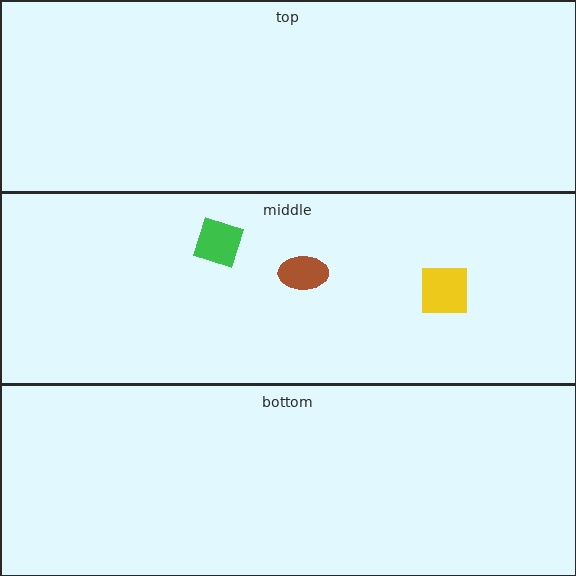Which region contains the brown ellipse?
The middle region.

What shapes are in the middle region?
The green diamond, the yellow square, the brown ellipse.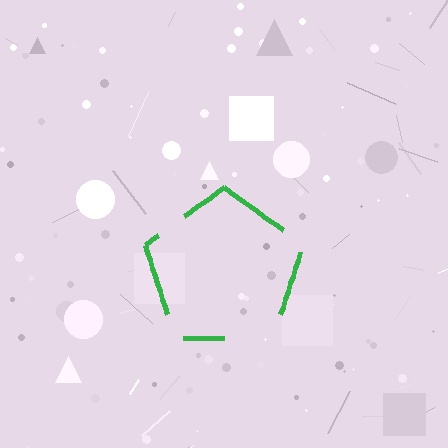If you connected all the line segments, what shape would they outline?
They would outline a pentagon.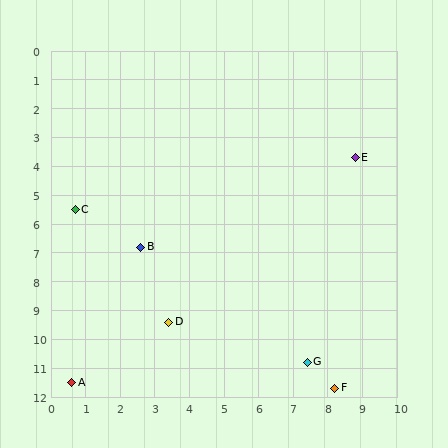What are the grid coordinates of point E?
Point E is at approximately (8.8, 3.7).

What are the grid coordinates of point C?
Point C is at approximately (0.7, 5.5).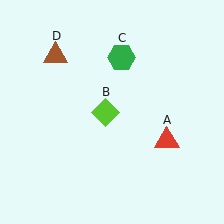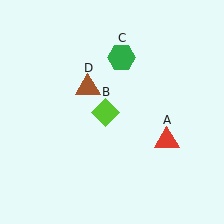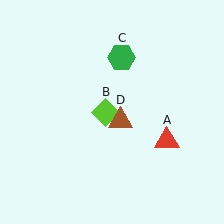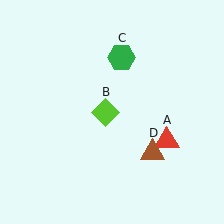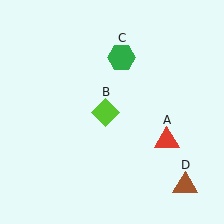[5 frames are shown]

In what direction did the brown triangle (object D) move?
The brown triangle (object D) moved down and to the right.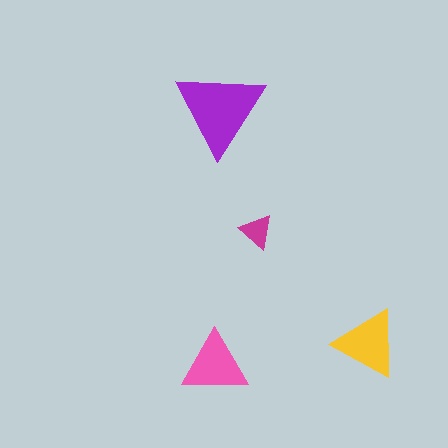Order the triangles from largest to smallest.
the purple one, the yellow one, the pink one, the magenta one.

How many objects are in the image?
There are 4 objects in the image.